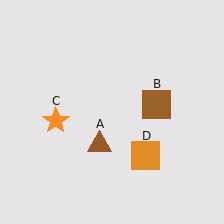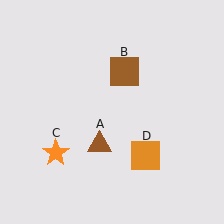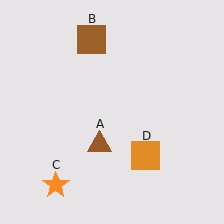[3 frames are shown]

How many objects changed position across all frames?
2 objects changed position: brown square (object B), orange star (object C).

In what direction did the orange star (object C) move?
The orange star (object C) moved down.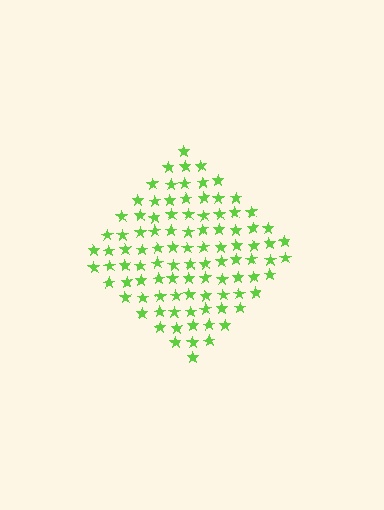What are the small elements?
The small elements are stars.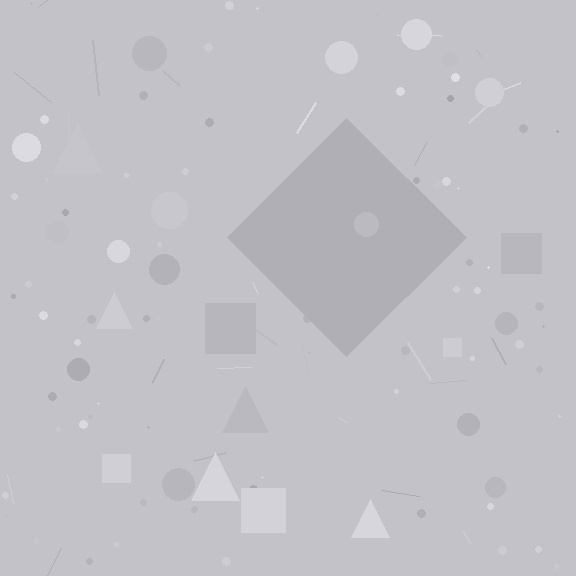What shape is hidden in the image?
A diamond is hidden in the image.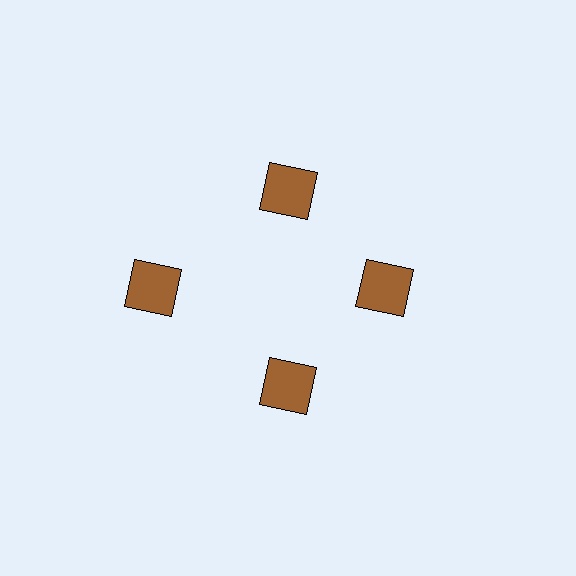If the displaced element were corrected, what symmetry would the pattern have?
It would have 4-fold rotational symmetry — the pattern would map onto itself every 90 degrees.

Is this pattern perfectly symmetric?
No. The 4 brown squares are arranged in a ring, but one element near the 9 o'clock position is pushed outward from the center, breaking the 4-fold rotational symmetry.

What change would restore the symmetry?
The symmetry would be restored by moving it inward, back onto the ring so that all 4 squares sit at equal angles and equal distance from the center.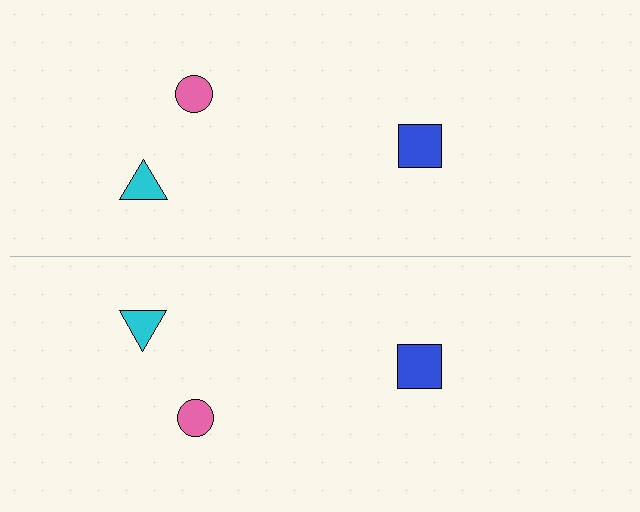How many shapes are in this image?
There are 6 shapes in this image.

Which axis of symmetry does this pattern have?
The pattern has a horizontal axis of symmetry running through the center of the image.